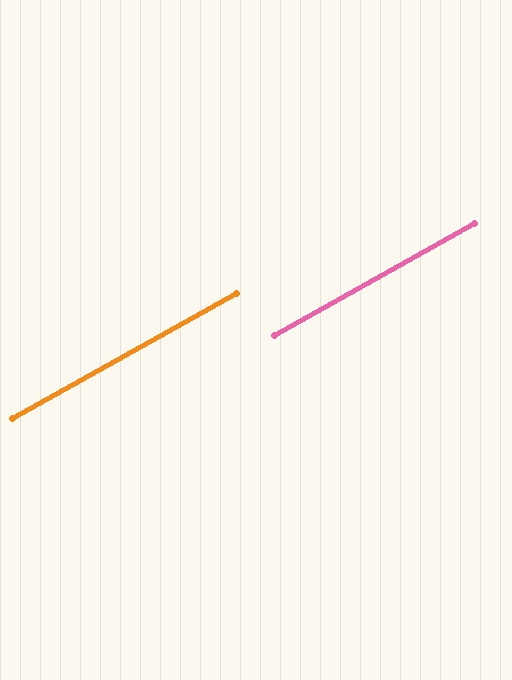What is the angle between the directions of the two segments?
Approximately 0 degrees.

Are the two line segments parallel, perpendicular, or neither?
Parallel — their directions differ by only 0.3°.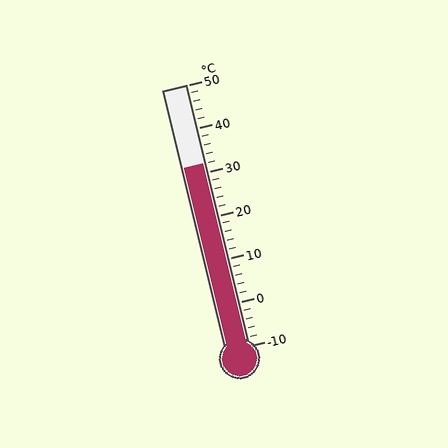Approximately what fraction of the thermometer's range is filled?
The thermometer is filled to approximately 70% of its range.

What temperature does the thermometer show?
The thermometer shows approximately 32°C.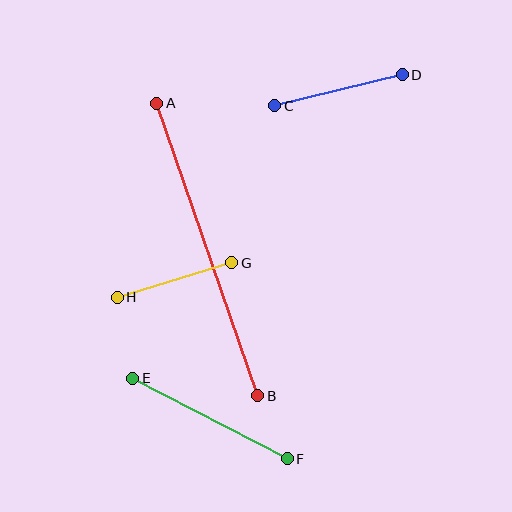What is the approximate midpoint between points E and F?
The midpoint is at approximately (210, 419) pixels.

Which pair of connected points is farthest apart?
Points A and B are farthest apart.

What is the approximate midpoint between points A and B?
The midpoint is at approximately (207, 249) pixels.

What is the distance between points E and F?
The distance is approximately 174 pixels.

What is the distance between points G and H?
The distance is approximately 120 pixels.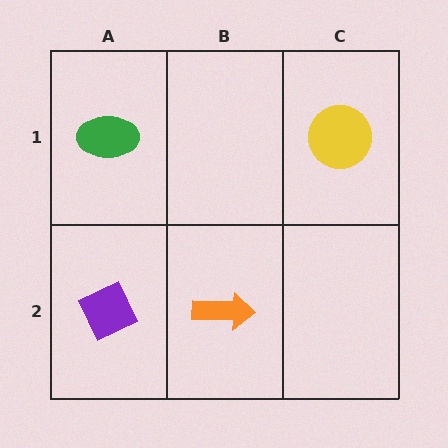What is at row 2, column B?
An orange arrow.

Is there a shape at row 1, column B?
No, that cell is empty.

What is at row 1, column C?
A yellow circle.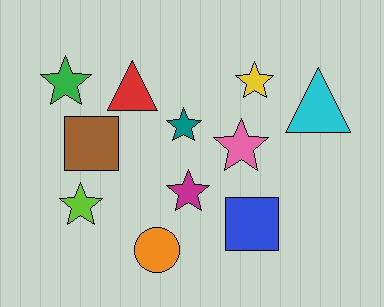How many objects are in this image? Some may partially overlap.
There are 11 objects.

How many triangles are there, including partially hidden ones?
There are 2 triangles.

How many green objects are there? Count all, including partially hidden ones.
There is 1 green object.